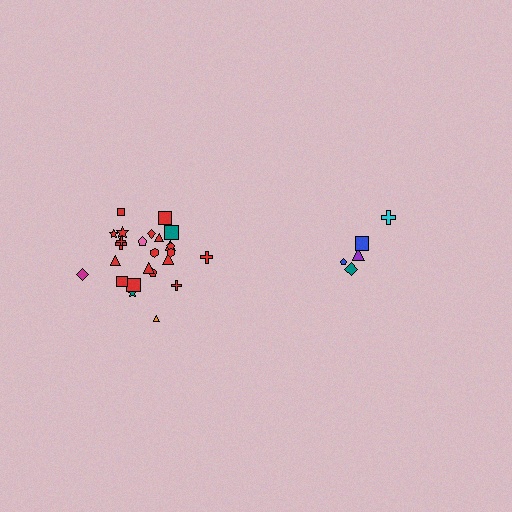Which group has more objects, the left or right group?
The left group.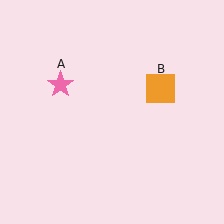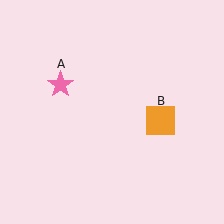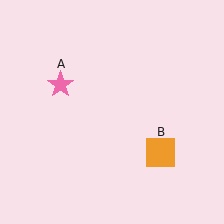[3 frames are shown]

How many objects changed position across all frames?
1 object changed position: orange square (object B).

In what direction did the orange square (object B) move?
The orange square (object B) moved down.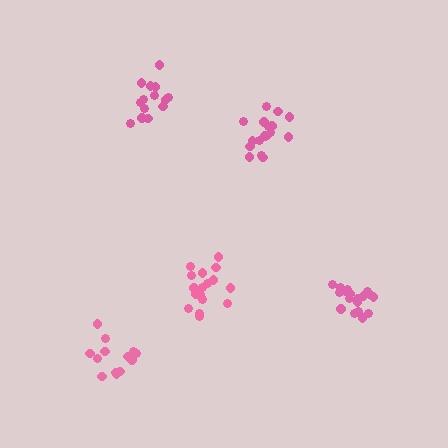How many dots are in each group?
Group 1: 17 dots, Group 2: 17 dots, Group 3: 13 dots, Group 4: 14 dots, Group 5: 18 dots (79 total).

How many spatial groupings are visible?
There are 5 spatial groupings.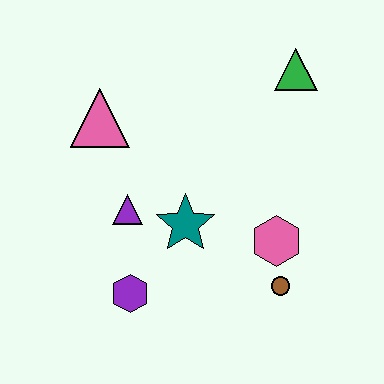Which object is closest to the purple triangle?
The teal star is closest to the purple triangle.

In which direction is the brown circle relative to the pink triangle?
The brown circle is to the right of the pink triangle.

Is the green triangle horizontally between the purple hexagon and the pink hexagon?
No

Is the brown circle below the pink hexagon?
Yes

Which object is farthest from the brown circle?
The pink triangle is farthest from the brown circle.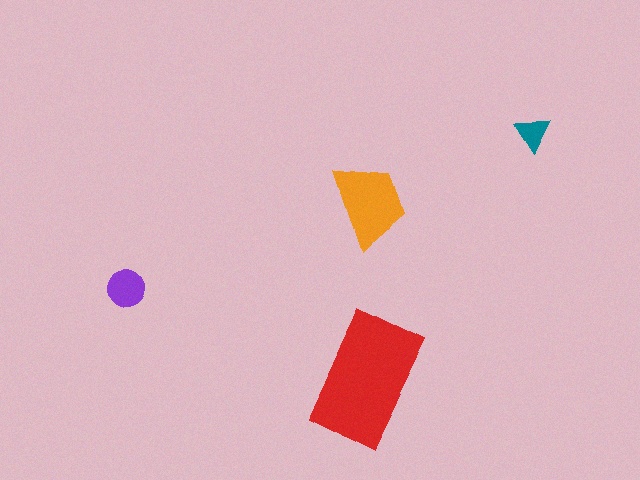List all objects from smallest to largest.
The teal triangle, the purple circle, the orange trapezoid, the red rectangle.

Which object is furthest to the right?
The teal triangle is rightmost.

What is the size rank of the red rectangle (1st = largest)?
1st.